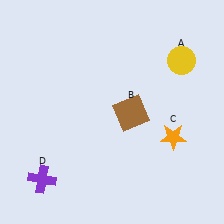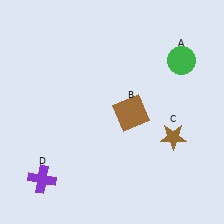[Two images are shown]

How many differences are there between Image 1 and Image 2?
There are 2 differences between the two images.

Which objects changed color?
A changed from yellow to green. C changed from orange to brown.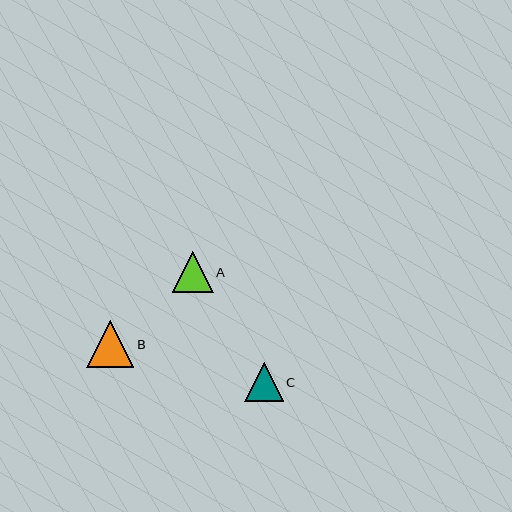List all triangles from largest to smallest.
From largest to smallest: B, A, C.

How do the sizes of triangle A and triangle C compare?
Triangle A and triangle C are approximately the same size.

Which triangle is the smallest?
Triangle C is the smallest with a size of approximately 39 pixels.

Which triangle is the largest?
Triangle B is the largest with a size of approximately 47 pixels.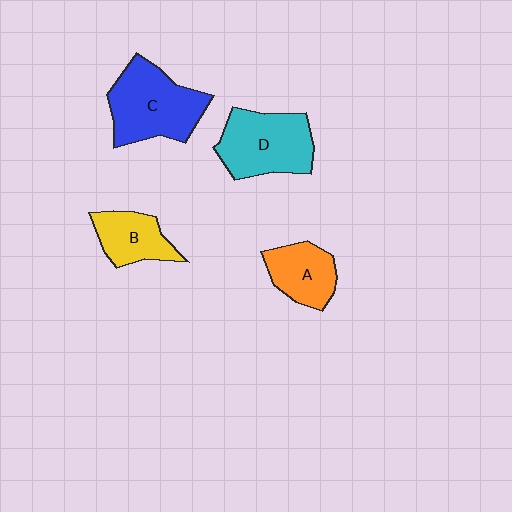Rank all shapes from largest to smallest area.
From largest to smallest: C (blue), D (cyan), A (orange), B (yellow).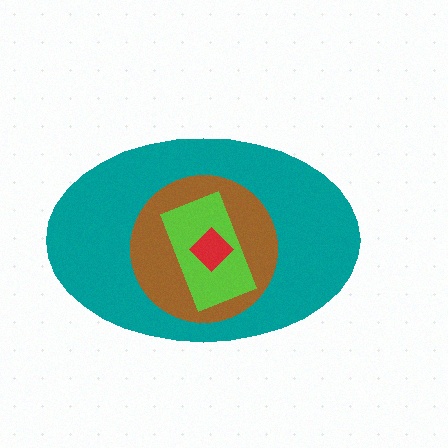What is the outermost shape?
The teal ellipse.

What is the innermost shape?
The red diamond.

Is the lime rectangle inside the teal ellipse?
Yes.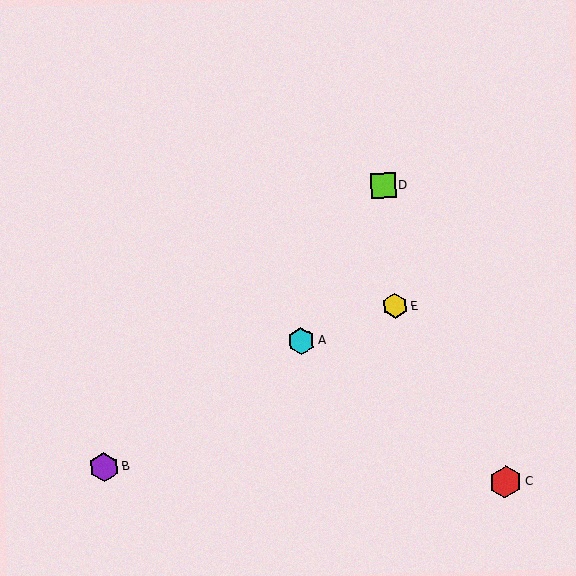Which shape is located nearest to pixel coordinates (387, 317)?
The yellow hexagon (labeled E) at (395, 306) is nearest to that location.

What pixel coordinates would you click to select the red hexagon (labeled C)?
Click at (506, 482) to select the red hexagon C.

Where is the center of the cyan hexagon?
The center of the cyan hexagon is at (301, 341).